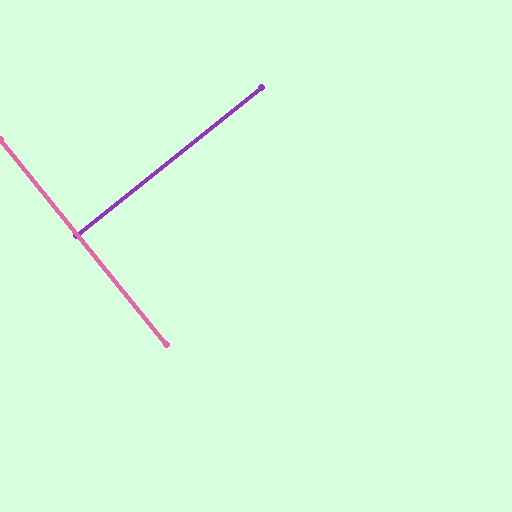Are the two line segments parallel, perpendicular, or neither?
Perpendicular — they meet at approximately 90°.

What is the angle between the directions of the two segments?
Approximately 90 degrees.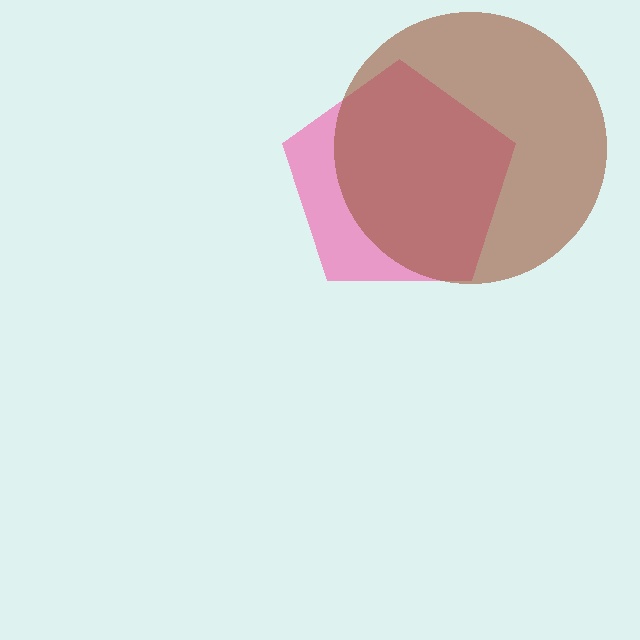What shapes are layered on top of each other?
The layered shapes are: a pink pentagon, a brown circle.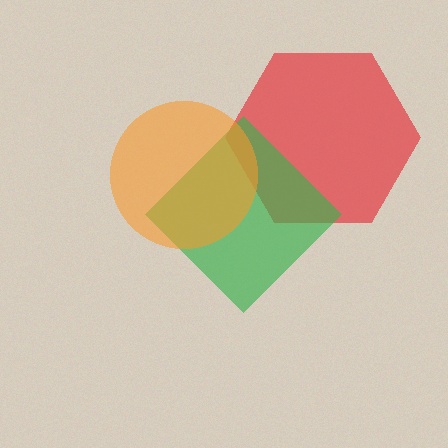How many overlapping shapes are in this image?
There are 3 overlapping shapes in the image.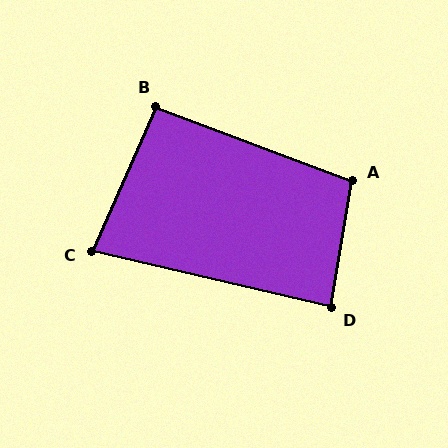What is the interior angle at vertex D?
Approximately 86 degrees (approximately right).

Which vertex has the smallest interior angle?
C, at approximately 79 degrees.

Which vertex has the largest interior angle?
A, at approximately 101 degrees.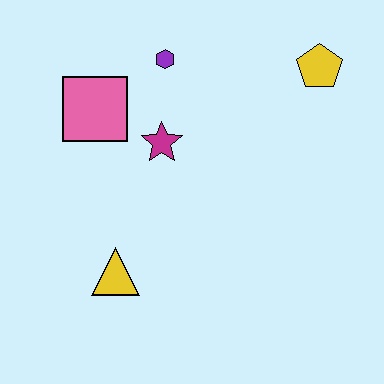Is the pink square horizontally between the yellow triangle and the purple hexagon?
No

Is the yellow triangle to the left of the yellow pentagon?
Yes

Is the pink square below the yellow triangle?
No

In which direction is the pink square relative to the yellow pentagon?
The pink square is to the left of the yellow pentagon.